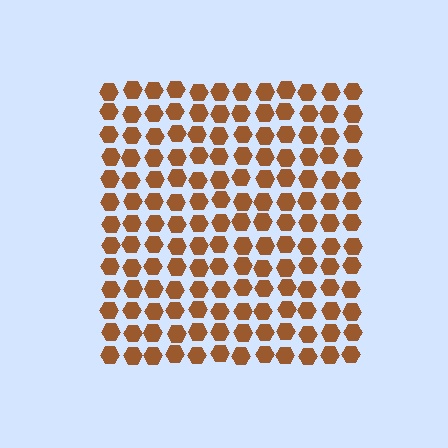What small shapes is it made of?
It is made of small hexagons.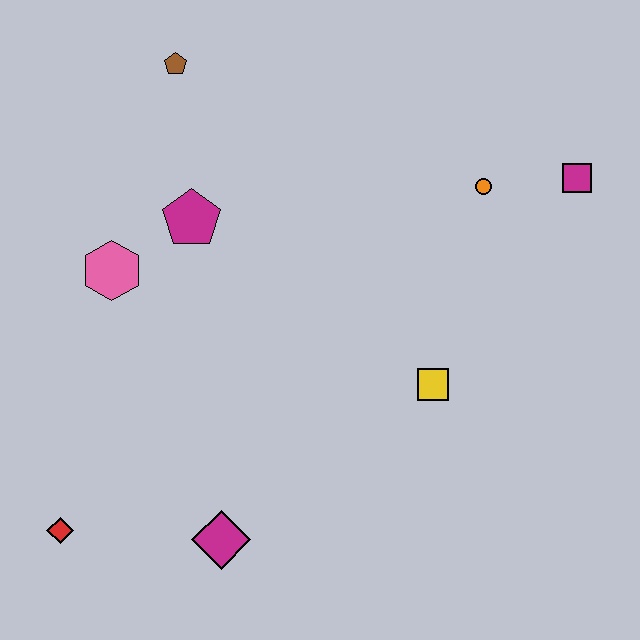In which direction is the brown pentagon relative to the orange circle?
The brown pentagon is to the left of the orange circle.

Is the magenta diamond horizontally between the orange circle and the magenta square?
No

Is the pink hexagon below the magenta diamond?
No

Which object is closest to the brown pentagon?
The magenta pentagon is closest to the brown pentagon.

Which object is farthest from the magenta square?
The red diamond is farthest from the magenta square.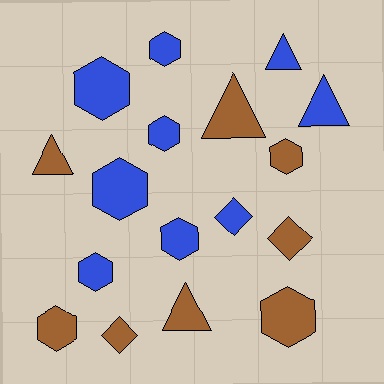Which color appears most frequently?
Blue, with 9 objects.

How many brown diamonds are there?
There are 2 brown diamonds.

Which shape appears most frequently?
Hexagon, with 9 objects.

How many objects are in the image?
There are 17 objects.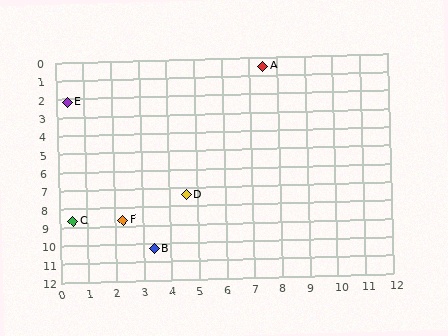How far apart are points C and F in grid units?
Points C and F are about 1.8 grid units apart.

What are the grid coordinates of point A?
Point A is at approximately (7.5, 0.5).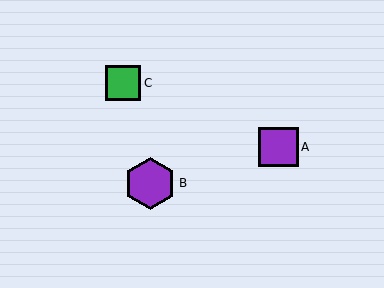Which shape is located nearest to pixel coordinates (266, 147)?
The purple square (labeled A) at (279, 147) is nearest to that location.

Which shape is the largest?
The purple hexagon (labeled B) is the largest.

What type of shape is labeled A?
Shape A is a purple square.